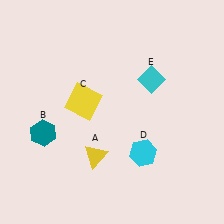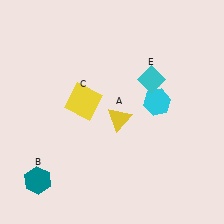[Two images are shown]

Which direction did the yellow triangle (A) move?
The yellow triangle (A) moved up.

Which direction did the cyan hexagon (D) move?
The cyan hexagon (D) moved up.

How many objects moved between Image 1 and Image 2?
3 objects moved between the two images.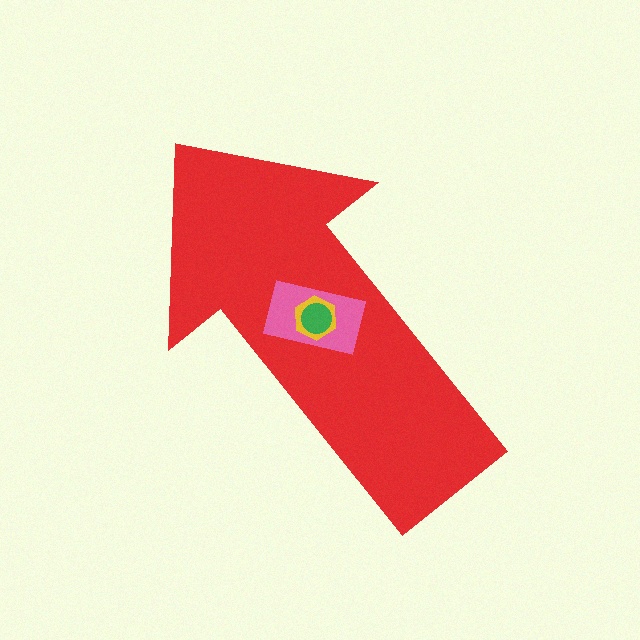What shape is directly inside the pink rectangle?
The yellow hexagon.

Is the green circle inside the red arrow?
Yes.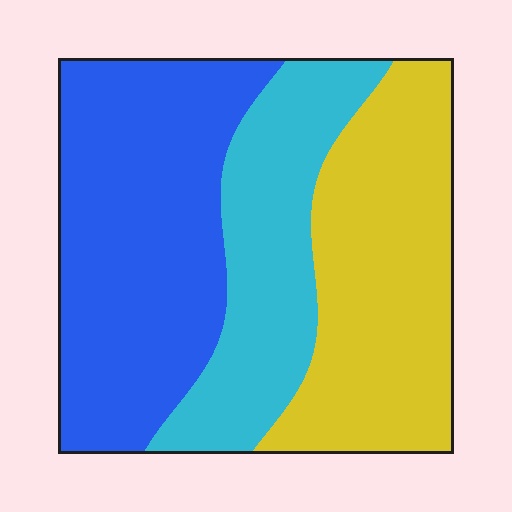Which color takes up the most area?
Blue, at roughly 40%.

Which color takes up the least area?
Cyan, at roughly 25%.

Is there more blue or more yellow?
Blue.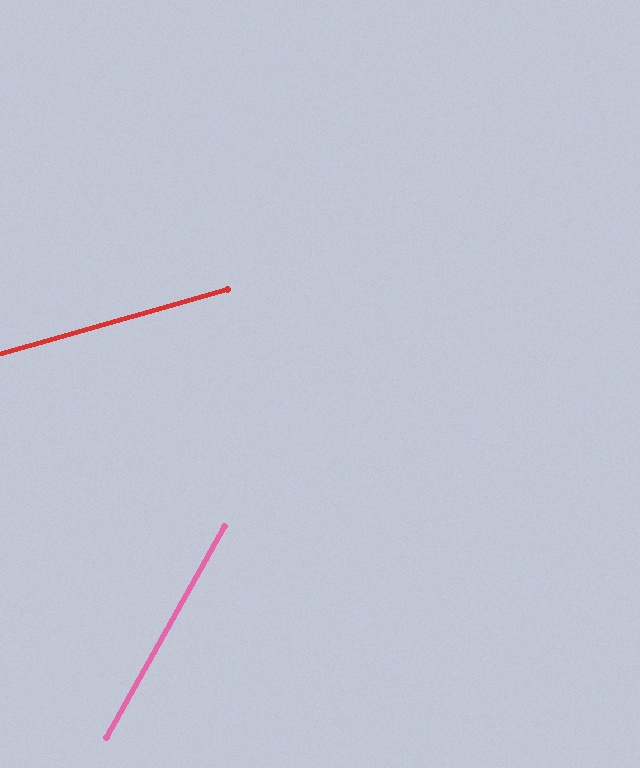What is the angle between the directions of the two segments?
Approximately 45 degrees.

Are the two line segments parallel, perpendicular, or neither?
Neither parallel nor perpendicular — they differ by about 45°.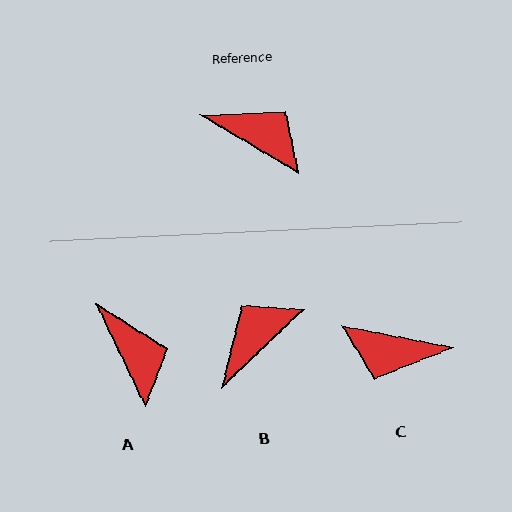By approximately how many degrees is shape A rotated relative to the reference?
Approximately 34 degrees clockwise.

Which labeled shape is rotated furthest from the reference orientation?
C, about 160 degrees away.